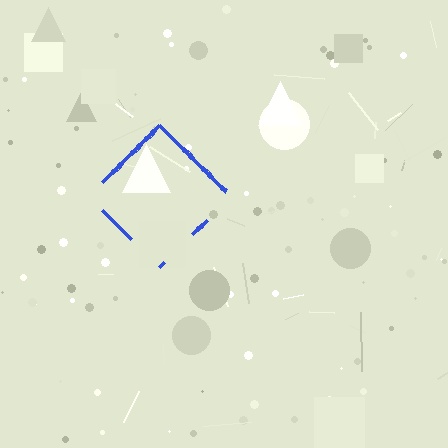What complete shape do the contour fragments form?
The contour fragments form a diamond.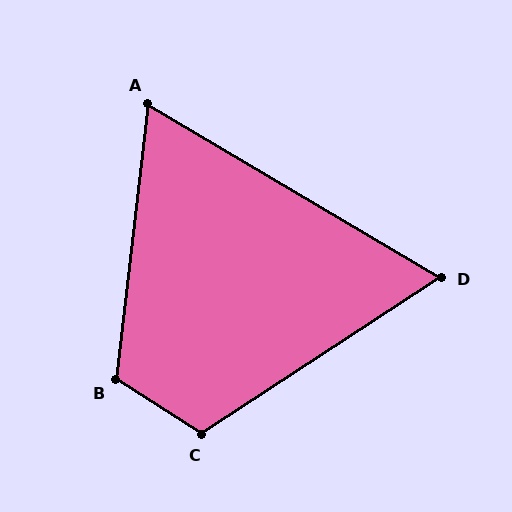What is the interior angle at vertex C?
Approximately 114 degrees (obtuse).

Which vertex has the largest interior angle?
B, at approximately 116 degrees.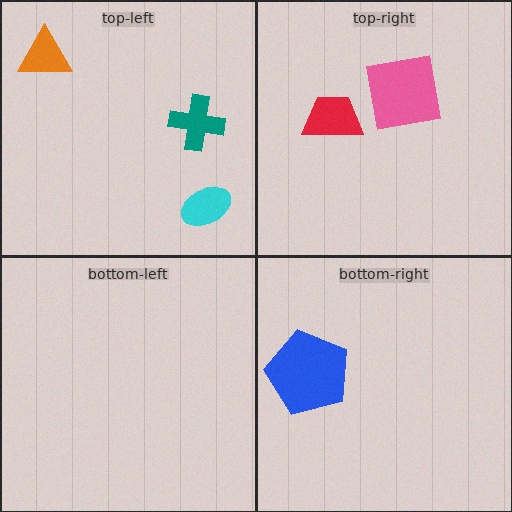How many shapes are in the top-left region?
3.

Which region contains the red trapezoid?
The top-right region.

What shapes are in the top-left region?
The orange triangle, the teal cross, the cyan ellipse.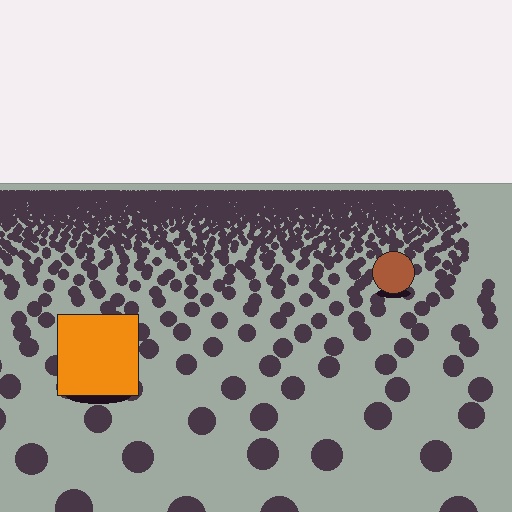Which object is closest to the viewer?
The orange square is closest. The texture marks near it are larger and more spread out.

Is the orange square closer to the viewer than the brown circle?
Yes. The orange square is closer — you can tell from the texture gradient: the ground texture is coarser near it.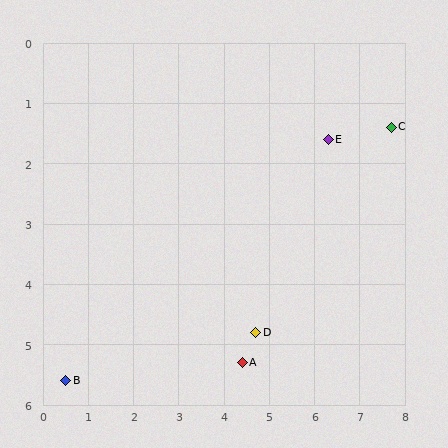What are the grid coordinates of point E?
Point E is at approximately (6.3, 1.6).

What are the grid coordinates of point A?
Point A is at approximately (4.4, 5.3).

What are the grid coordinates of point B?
Point B is at approximately (0.5, 5.6).